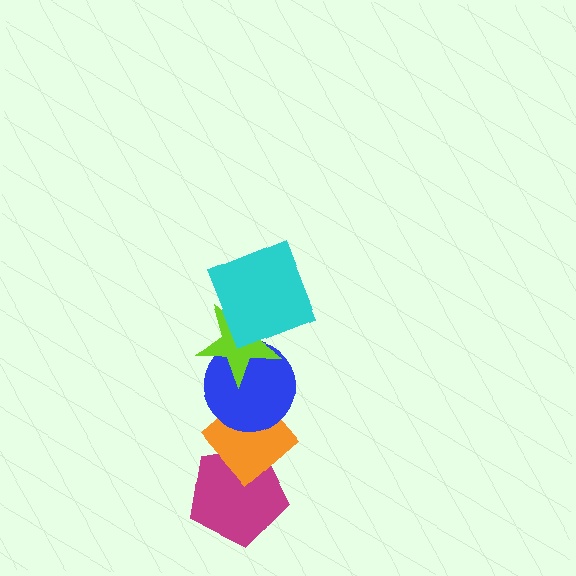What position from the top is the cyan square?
The cyan square is 1st from the top.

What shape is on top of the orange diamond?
The blue circle is on top of the orange diamond.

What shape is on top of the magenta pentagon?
The orange diamond is on top of the magenta pentagon.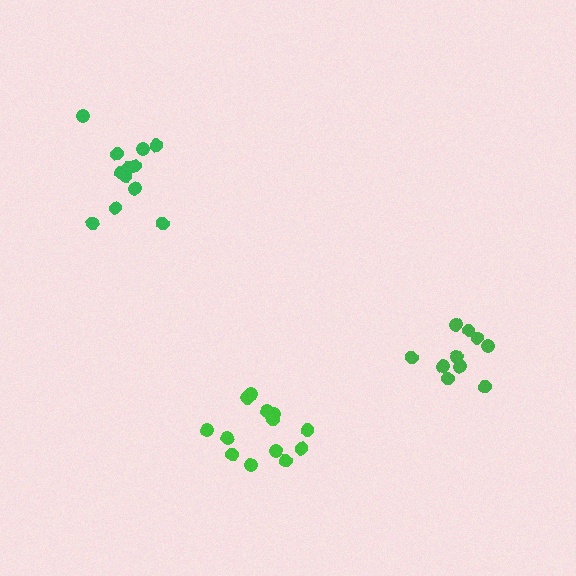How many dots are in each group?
Group 1: 12 dots, Group 2: 13 dots, Group 3: 10 dots (35 total).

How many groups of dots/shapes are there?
There are 3 groups.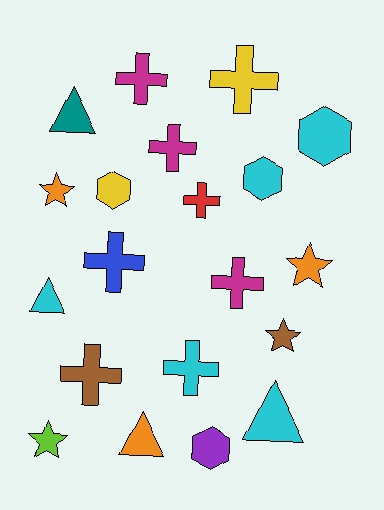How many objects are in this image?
There are 20 objects.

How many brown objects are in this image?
There are 2 brown objects.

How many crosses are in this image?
There are 8 crosses.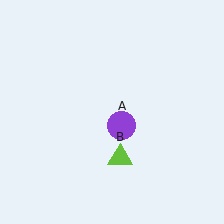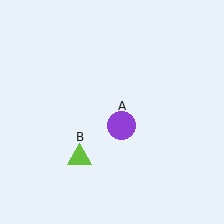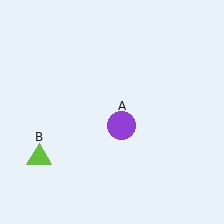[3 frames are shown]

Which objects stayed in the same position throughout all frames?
Purple circle (object A) remained stationary.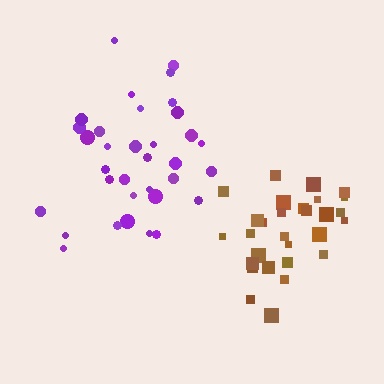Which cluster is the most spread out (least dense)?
Purple.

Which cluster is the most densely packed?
Brown.